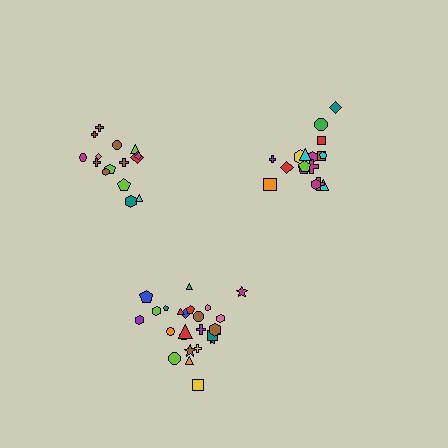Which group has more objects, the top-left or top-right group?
The top-right group.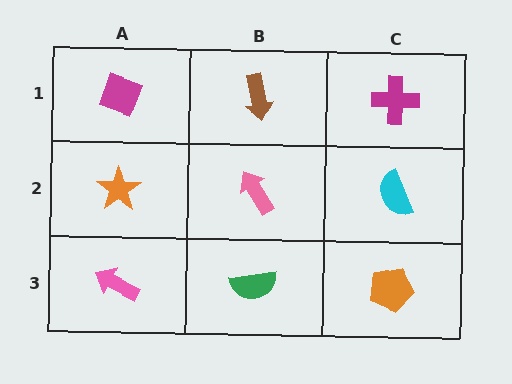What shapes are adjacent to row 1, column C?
A cyan semicircle (row 2, column C), a brown arrow (row 1, column B).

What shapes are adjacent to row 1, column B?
A pink arrow (row 2, column B), a magenta diamond (row 1, column A), a magenta cross (row 1, column C).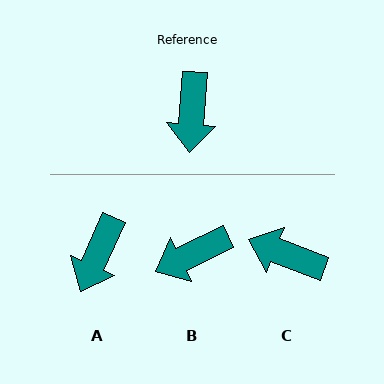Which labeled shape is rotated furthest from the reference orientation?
C, about 107 degrees away.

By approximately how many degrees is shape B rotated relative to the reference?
Approximately 60 degrees clockwise.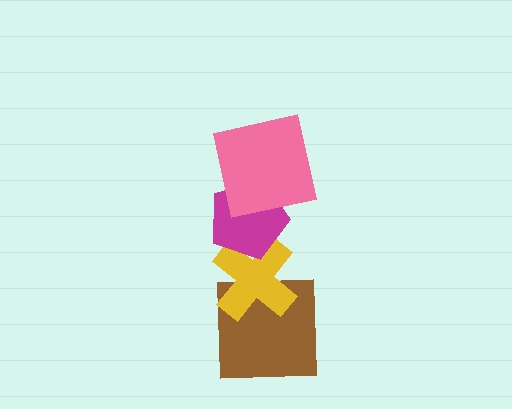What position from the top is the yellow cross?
The yellow cross is 3rd from the top.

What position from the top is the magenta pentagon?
The magenta pentagon is 2nd from the top.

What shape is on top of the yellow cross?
The magenta pentagon is on top of the yellow cross.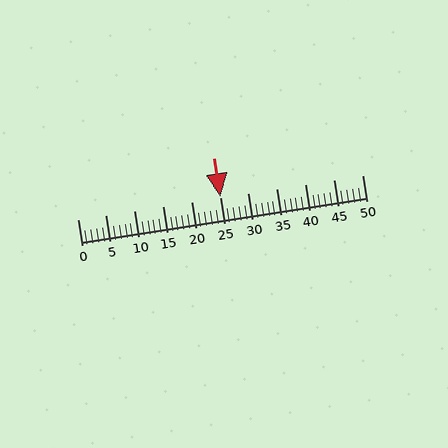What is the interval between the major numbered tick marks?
The major tick marks are spaced 5 units apart.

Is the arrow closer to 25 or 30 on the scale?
The arrow is closer to 25.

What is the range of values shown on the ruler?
The ruler shows values from 0 to 50.